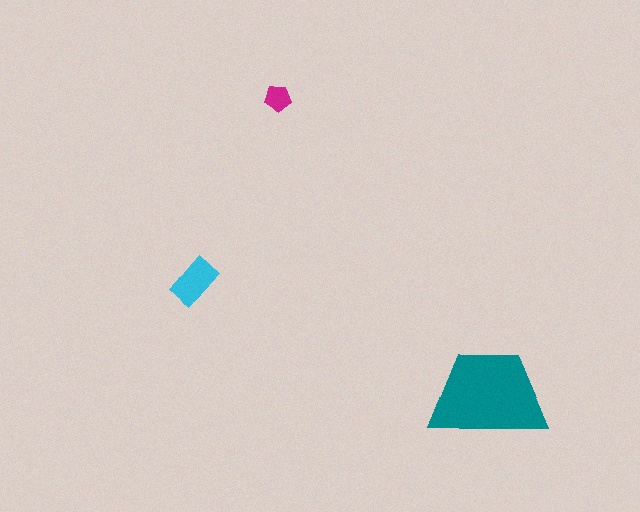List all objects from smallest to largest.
The magenta pentagon, the cyan rectangle, the teal trapezoid.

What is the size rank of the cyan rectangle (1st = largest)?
2nd.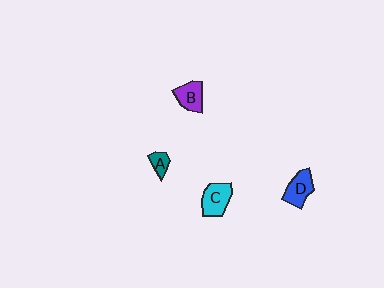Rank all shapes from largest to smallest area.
From largest to smallest: C (cyan), D (blue), B (purple), A (teal).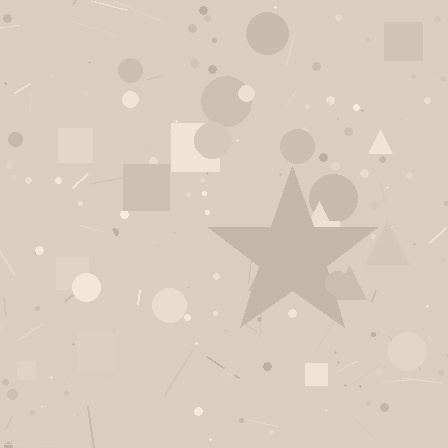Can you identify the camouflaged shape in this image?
The camouflaged shape is a star.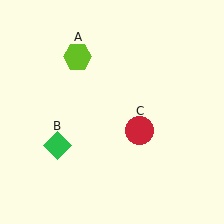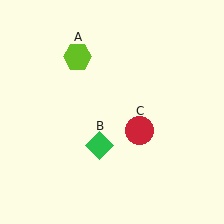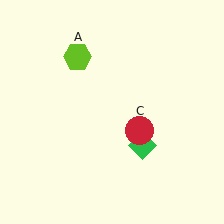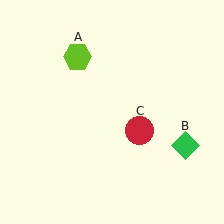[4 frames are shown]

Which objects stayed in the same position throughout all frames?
Lime hexagon (object A) and red circle (object C) remained stationary.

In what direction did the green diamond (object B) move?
The green diamond (object B) moved right.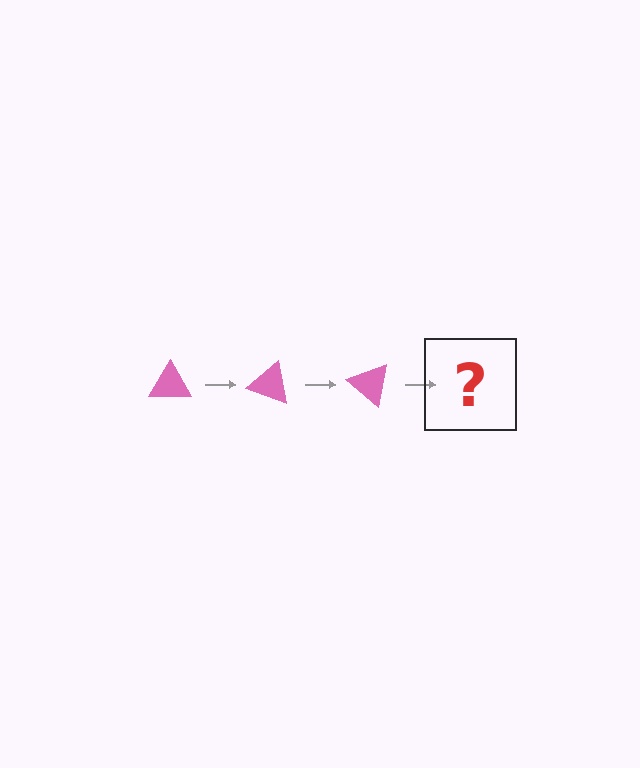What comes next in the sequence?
The next element should be a pink triangle rotated 60 degrees.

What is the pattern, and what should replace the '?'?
The pattern is that the triangle rotates 20 degrees each step. The '?' should be a pink triangle rotated 60 degrees.